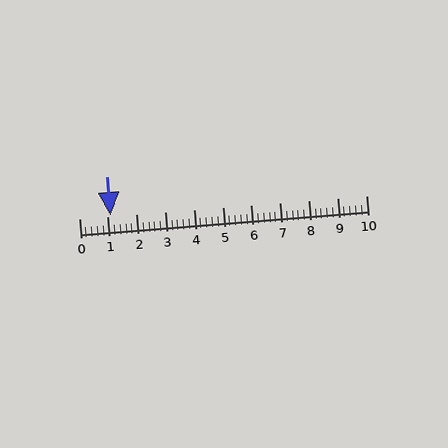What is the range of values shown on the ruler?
The ruler shows values from 0 to 10.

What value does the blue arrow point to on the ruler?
The blue arrow points to approximately 1.1.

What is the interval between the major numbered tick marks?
The major tick marks are spaced 1 units apart.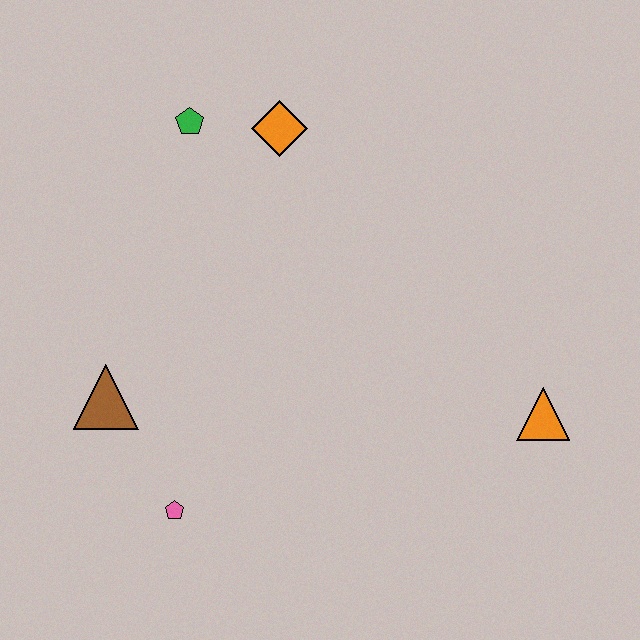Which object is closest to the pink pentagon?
The brown triangle is closest to the pink pentagon.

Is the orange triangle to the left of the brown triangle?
No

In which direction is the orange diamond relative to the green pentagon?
The orange diamond is to the right of the green pentagon.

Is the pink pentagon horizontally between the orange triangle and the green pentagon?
No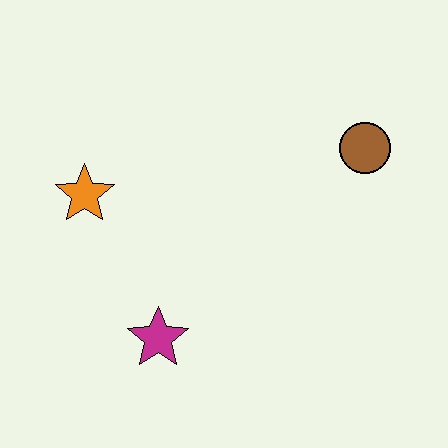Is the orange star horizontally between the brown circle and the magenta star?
No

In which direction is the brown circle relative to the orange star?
The brown circle is to the right of the orange star.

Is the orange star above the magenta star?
Yes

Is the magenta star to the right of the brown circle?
No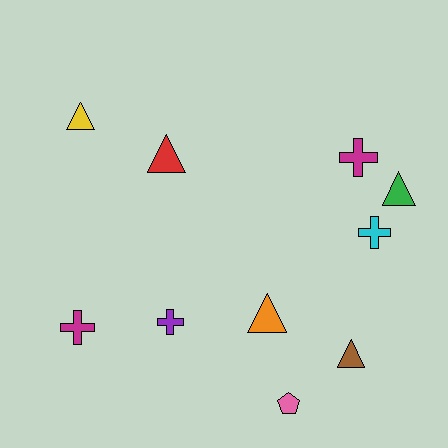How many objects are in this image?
There are 10 objects.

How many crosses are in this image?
There are 4 crosses.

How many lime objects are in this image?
There are no lime objects.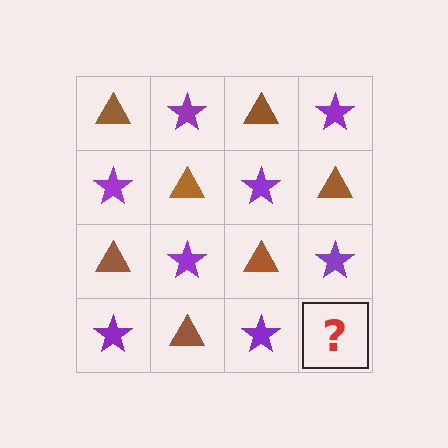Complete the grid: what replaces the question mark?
The question mark should be replaced with a brown triangle.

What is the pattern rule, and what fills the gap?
The rule is that it alternates brown triangle and purple star in a checkerboard pattern. The gap should be filled with a brown triangle.